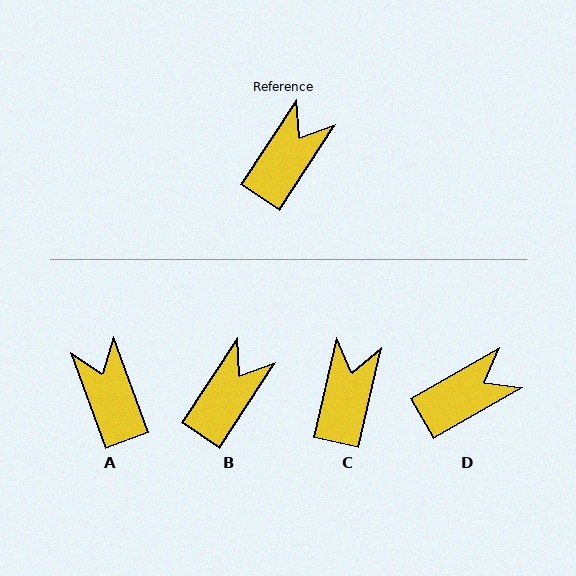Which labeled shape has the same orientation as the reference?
B.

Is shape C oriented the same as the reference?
No, it is off by about 21 degrees.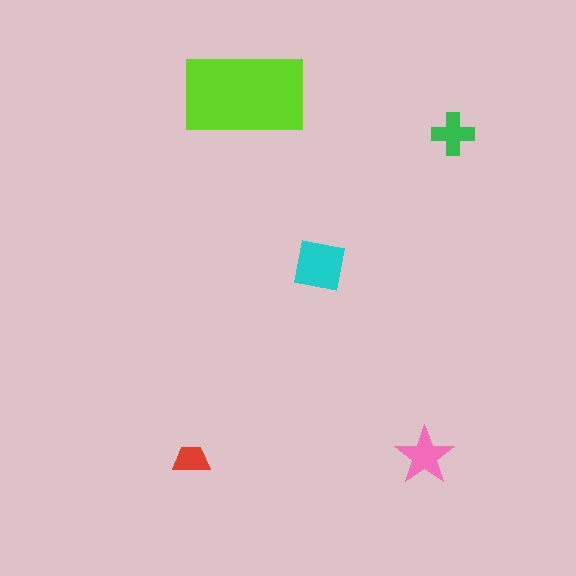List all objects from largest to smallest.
The lime rectangle, the cyan square, the pink star, the green cross, the red trapezoid.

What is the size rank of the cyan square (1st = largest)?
2nd.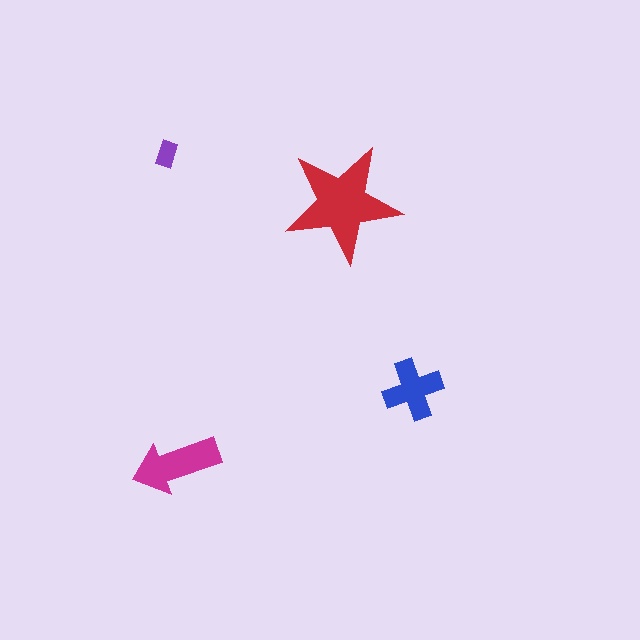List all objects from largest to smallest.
The red star, the magenta arrow, the blue cross, the purple rectangle.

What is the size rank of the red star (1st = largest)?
1st.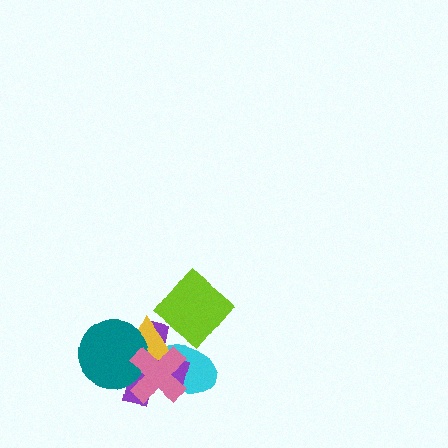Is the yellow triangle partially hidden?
Yes, it is partially covered by another shape.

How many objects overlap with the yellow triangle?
5 objects overlap with the yellow triangle.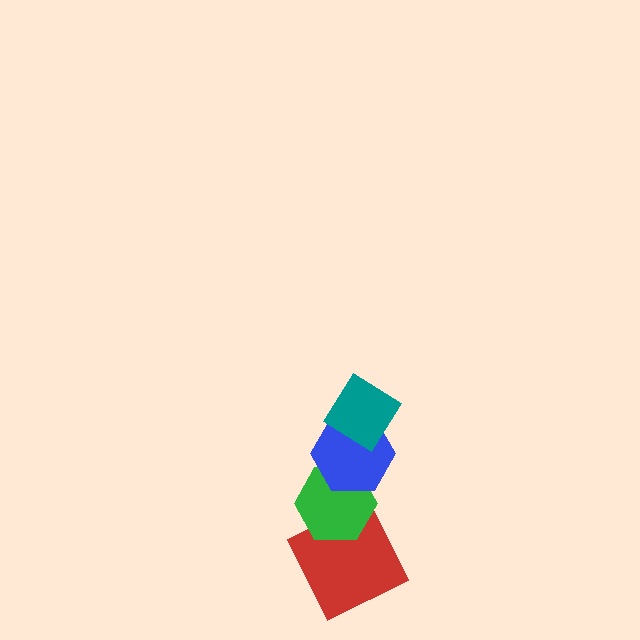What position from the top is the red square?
The red square is 4th from the top.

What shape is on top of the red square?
The green hexagon is on top of the red square.